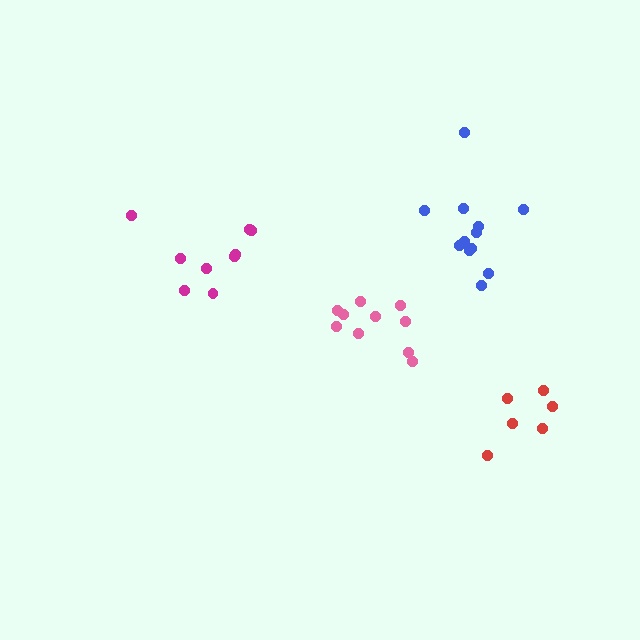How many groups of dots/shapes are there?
There are 4 groups.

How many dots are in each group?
Group 1: 10 dots, Group 2: 9 dots, Group 3: 6 dots, Group 4: 12 dots (37 total).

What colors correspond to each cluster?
The clusters are colored: pink, magenta, red, blue.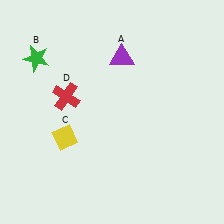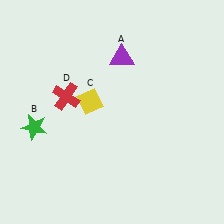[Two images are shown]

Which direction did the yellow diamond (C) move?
The yellow diamond (C) moved up.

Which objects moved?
The objects that moved are: the green star (B), the yellow diamond (C).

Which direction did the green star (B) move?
The green star (B) moved down.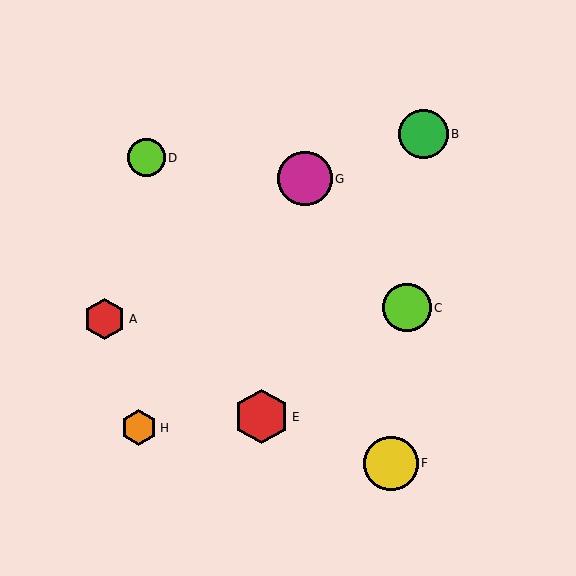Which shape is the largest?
The red hexagon (labeled E) is the largest.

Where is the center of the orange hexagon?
The center of the orange hexagon is at (139, 428).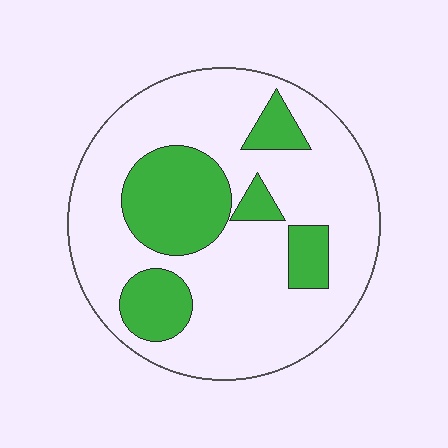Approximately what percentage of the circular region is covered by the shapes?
Approximately 25%.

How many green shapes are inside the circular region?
5.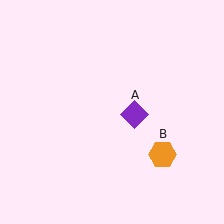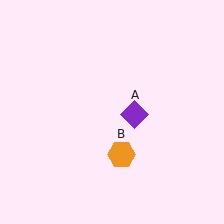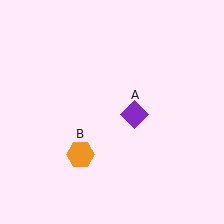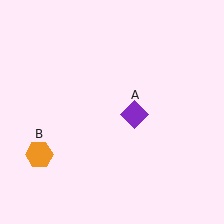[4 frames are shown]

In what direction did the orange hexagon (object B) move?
The orange hexagon (object B) moved left.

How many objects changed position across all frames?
1 object changed position: orange hexagon (object B).